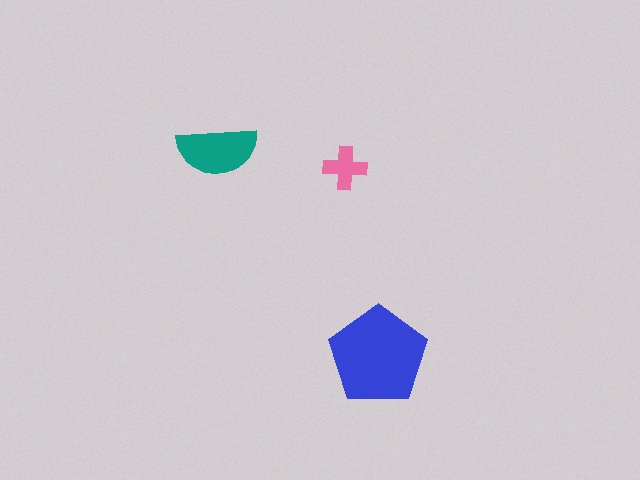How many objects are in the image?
There are 3 objects in the image.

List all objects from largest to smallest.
The blue pentagon, the teal semicircle, the pink cross.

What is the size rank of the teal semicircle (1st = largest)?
2nd.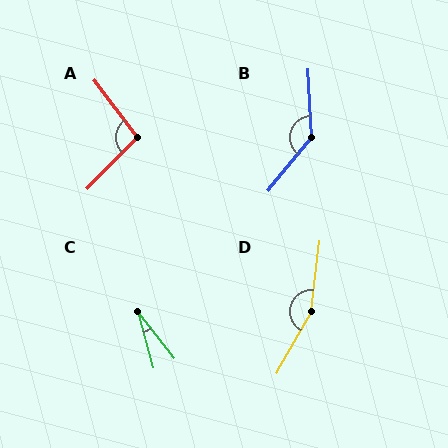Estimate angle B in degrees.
Approximately 138 degrees.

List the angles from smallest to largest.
C (23°), A (99°), B (138°), D (158°).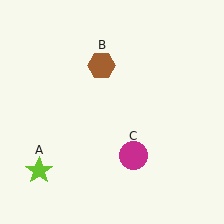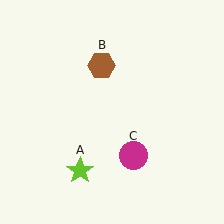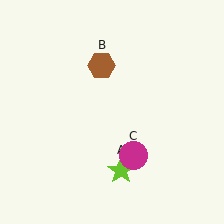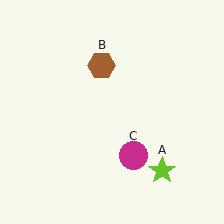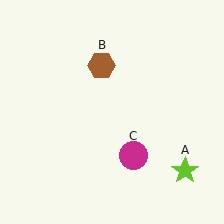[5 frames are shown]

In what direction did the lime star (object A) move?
The lime star (object A) moved right.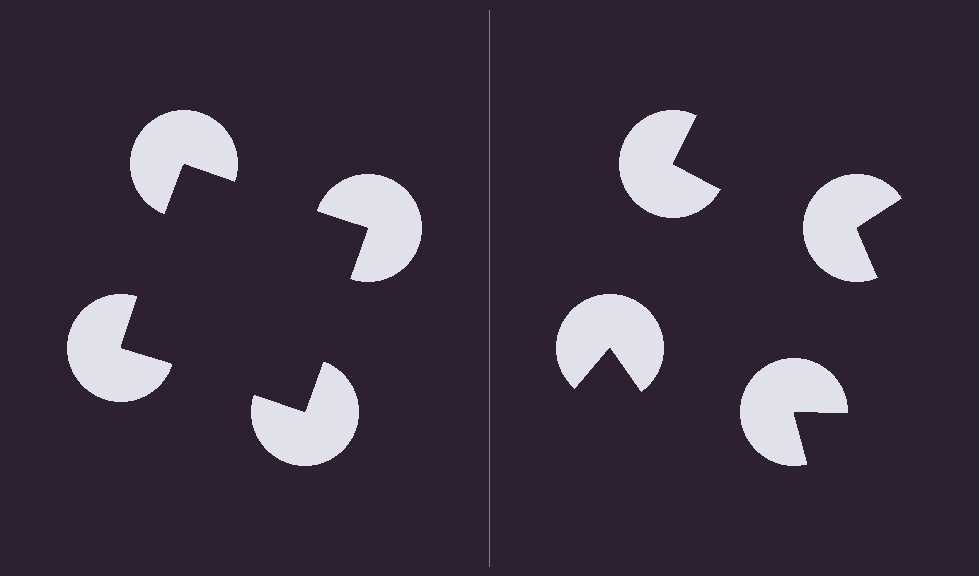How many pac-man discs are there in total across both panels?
8 — 4 on each side.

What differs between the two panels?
The pac-man discs are positioned identically on both sides; only the wedge orientations differ. On the left they align to a square; on the right they are misaligned.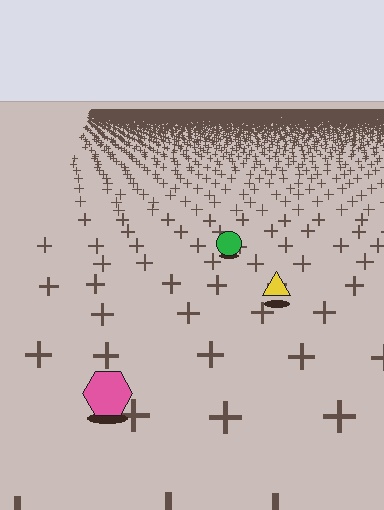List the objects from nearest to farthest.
From nearest to farthest: the pink hexagon, the yellow triangle, the green circle.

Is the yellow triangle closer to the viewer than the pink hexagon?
No. The pink hexagon is closer — you can tell from the texture gradient: the ground texture is coarser near it.